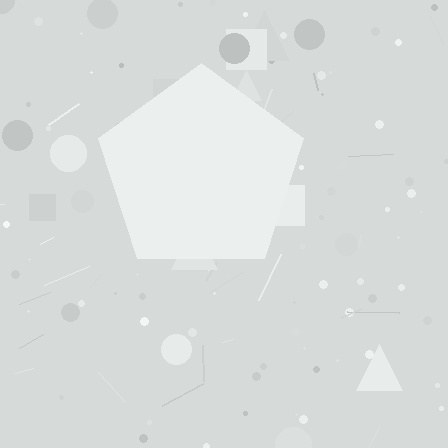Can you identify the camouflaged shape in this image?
The camouflaged shape is a pentagon.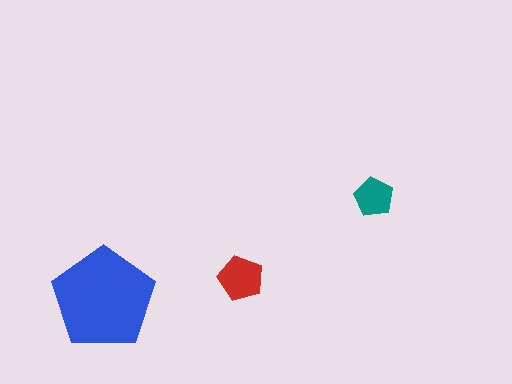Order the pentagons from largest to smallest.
the blue one, the red one, the teal one.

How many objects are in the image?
There are 3 objects in the image.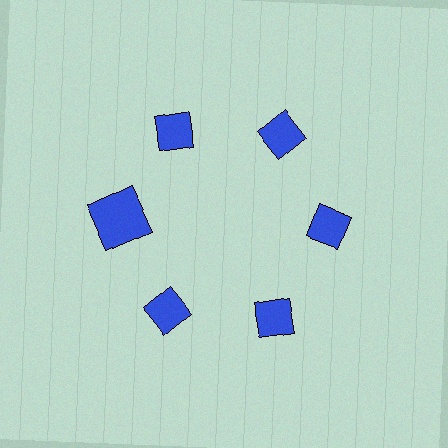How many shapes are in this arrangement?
There are 6 shapes arranged in a ring pattern.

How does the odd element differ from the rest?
It has a different shape: square instead of diamond.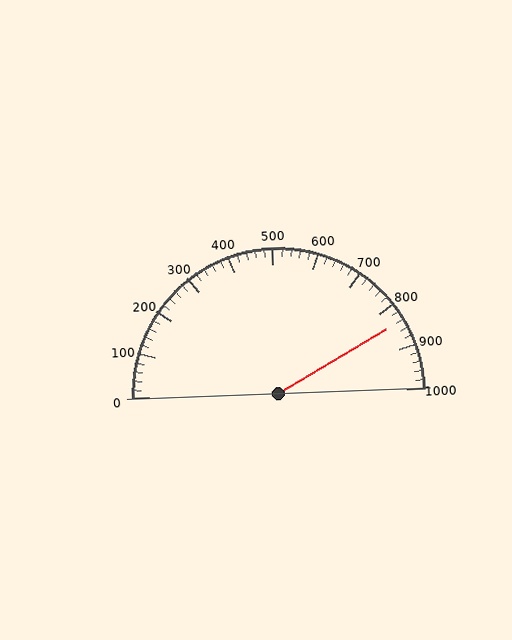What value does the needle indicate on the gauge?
The needle indicates approximately 840.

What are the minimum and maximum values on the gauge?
The gauge ranges from 0 to 1000.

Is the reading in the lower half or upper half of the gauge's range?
The reading is in the upper half of the range (0 to 1000).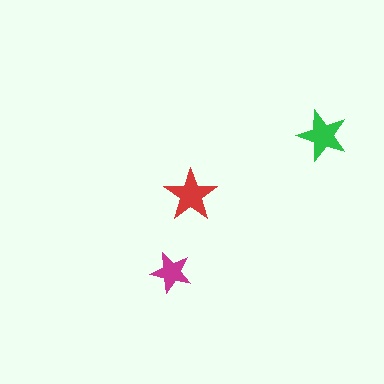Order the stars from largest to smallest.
the red one, the green one, the magenta one.